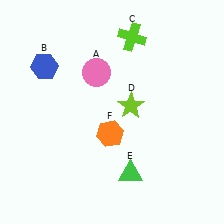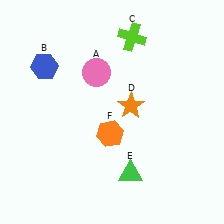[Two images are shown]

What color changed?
The star (D) changed from lime in Image 1 to orange in Image 2.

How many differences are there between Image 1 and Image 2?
There is 1 difference between the two images.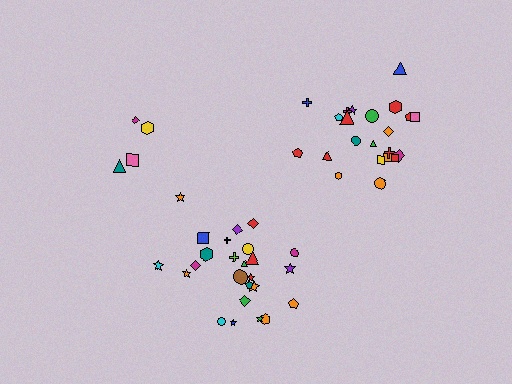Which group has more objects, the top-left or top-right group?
The top-right group.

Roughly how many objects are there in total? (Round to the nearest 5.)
Roughly 50 objects in total.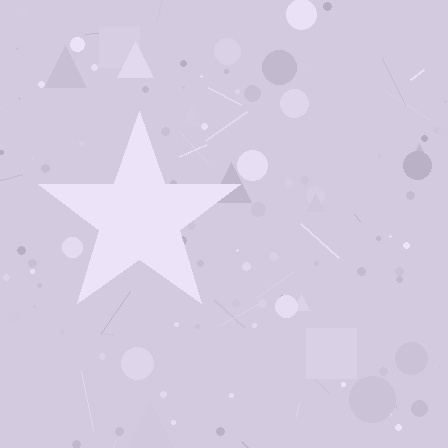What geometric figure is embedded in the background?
A star is embedded in the background.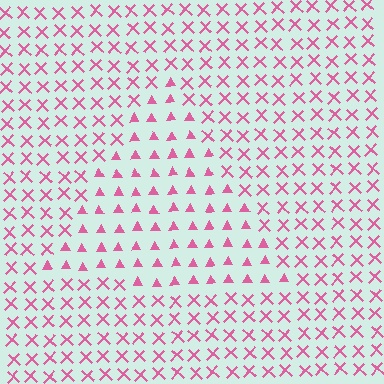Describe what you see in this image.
The image is filled with small pink elements arranged in a uniform grid. A triangle-shaped region contains triangles, while the surrounding area contains X marks. The boundary is defined purely by the change in element shape.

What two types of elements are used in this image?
The image uses triangles inside the triangle region and X marks outside it.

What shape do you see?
I see a triangle.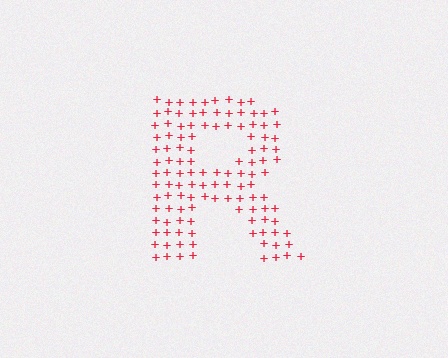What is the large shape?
The large shape is the letter R.